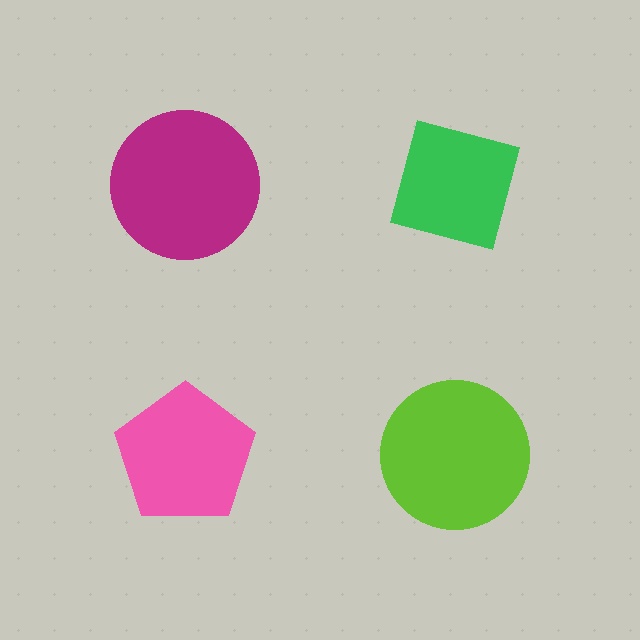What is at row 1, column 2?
A green square.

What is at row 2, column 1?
A pink pentagon.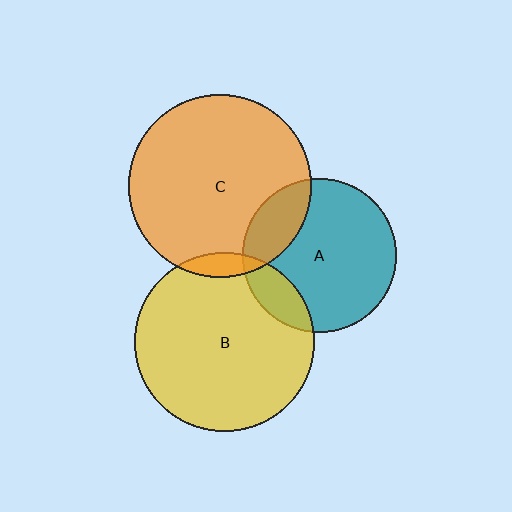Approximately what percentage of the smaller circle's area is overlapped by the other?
Approximately 15%.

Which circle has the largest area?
Circle C (orange).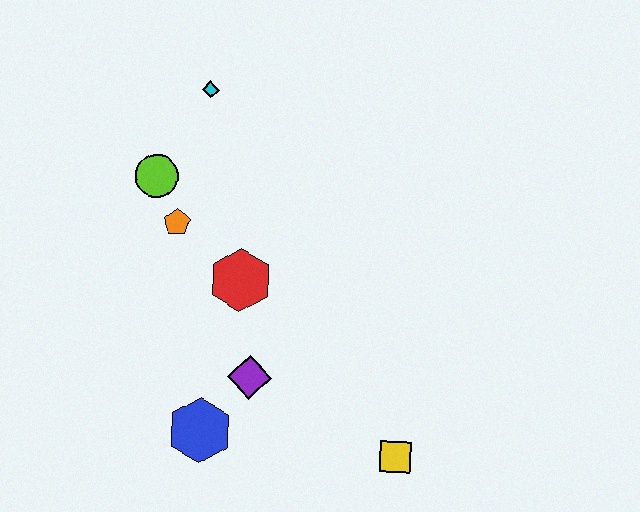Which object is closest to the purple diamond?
The blue hexagon is closest to the purple diamond.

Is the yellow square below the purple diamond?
Yes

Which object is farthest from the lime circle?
The yellow square is farthest from the lime circle.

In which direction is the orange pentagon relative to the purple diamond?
The orange pentagon is above the purple diamond.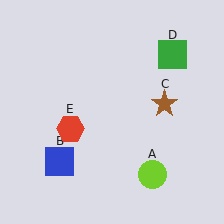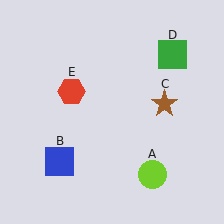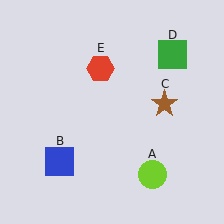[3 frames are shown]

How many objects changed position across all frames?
1 object changed position: red hexagon (object E).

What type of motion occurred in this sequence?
The red hexagon (object E) rotated clockwise around the center of the scene.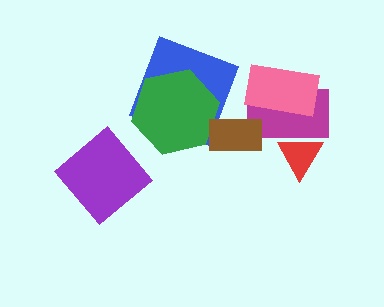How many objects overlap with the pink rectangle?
1 object overlaps with the pink rectangle.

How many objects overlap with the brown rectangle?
1 object overlaps with the brown rectangle.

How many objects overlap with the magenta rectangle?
3 objects overlap with the magenta rectangle.